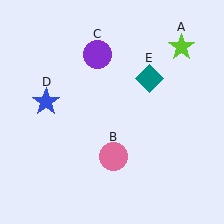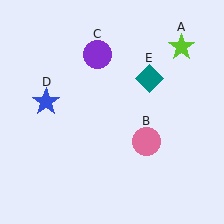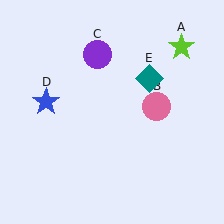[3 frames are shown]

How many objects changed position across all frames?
1 object changed position: pink circle (object B).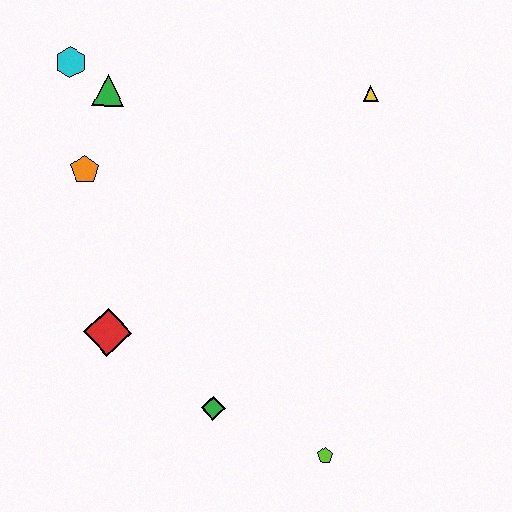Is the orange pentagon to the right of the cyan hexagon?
Yes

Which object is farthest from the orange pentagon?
The lime pentagon is farthest from the orange pentagon.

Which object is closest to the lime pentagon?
The green diamond is closest to the lime pentagon.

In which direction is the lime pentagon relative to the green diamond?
The lime pentagon is to the right of the green diamond.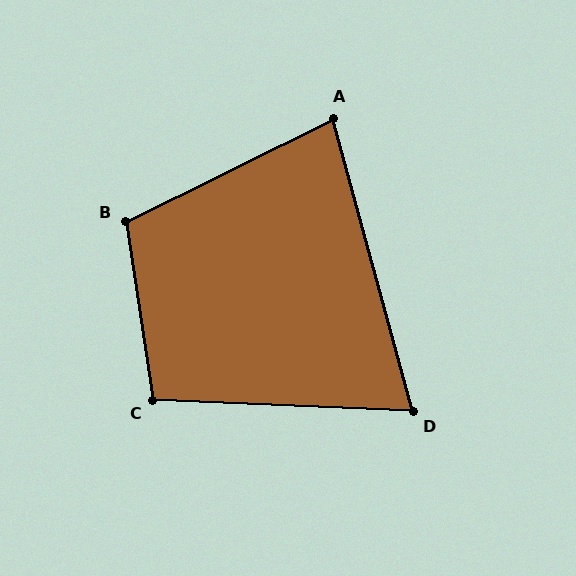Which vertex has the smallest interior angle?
D, at approximately 72 degrees.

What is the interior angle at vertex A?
Approximately 79 degrees (acute).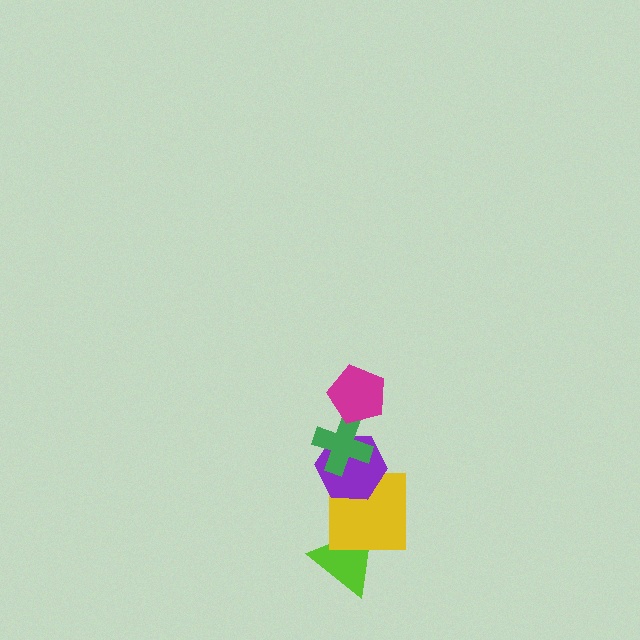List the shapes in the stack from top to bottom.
From top to bottom: the magenta pentagon, the green cross, the purple hexagon, the yellow square, the lime triangle.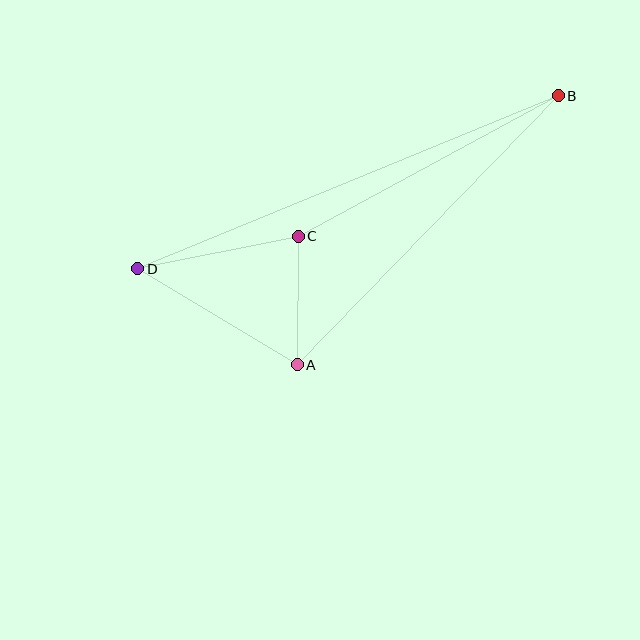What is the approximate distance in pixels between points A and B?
The distance between A and B is approximately 375 pixels.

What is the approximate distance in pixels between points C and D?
The distance between C and D is approximately 164 pixels.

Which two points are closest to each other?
Points A and C are closest to each other.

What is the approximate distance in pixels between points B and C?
The distance between B and C is approximately 295 pixels.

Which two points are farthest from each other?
Points B and D are farthest from each other.